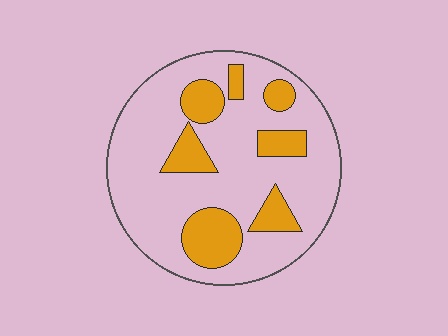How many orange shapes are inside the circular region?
7.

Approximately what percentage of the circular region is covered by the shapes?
Approximately 25%.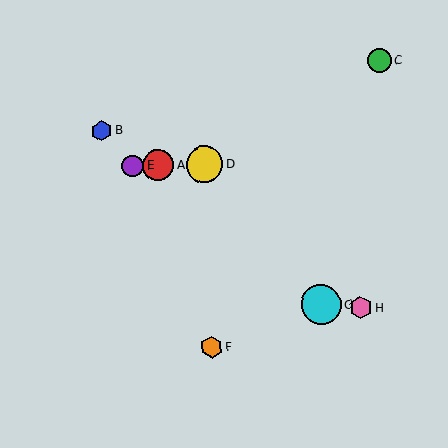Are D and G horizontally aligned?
No, D is at y≈164 and G is at y≈305.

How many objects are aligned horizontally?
3 objects (A, D, E) are aligned horizontally.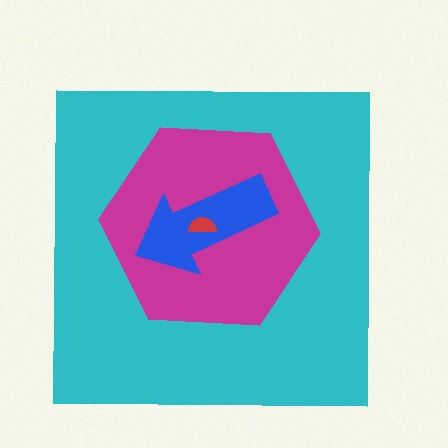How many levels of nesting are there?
4.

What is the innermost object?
The red semicircle.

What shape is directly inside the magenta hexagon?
The blue arrow.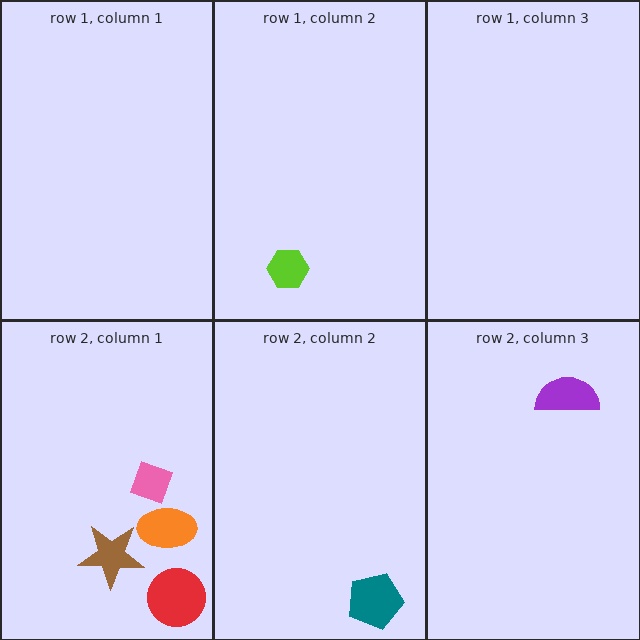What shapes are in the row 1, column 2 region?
The lime hexagon.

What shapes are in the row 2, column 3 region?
The purple semicircle.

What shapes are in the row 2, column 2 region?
The teal pentagon.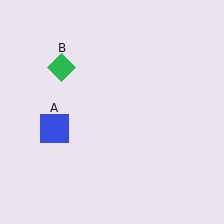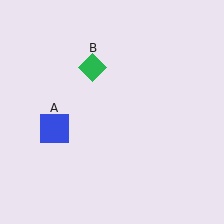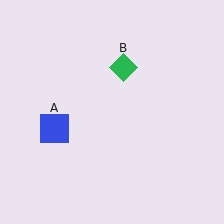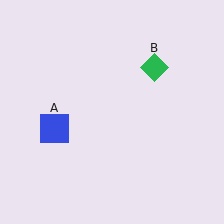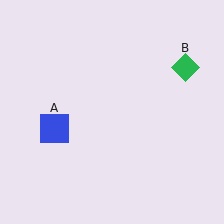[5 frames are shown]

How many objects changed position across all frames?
1 object changed position: green diamond (object B).